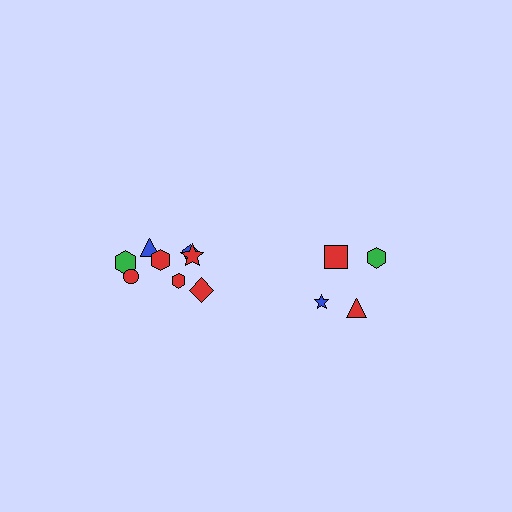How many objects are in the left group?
There are 8 objects.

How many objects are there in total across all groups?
There are 12 objects.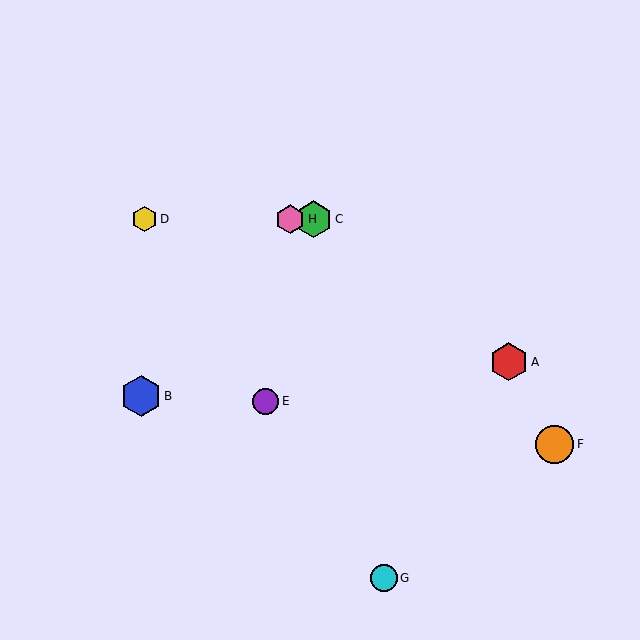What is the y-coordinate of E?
Object E is at y≈401.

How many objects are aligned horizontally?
3 objects (C, D, H) are aligned horizontally.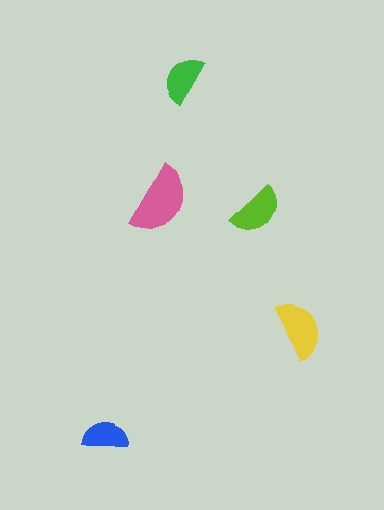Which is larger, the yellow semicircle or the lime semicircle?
The yellow one.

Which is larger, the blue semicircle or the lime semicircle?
The lime one.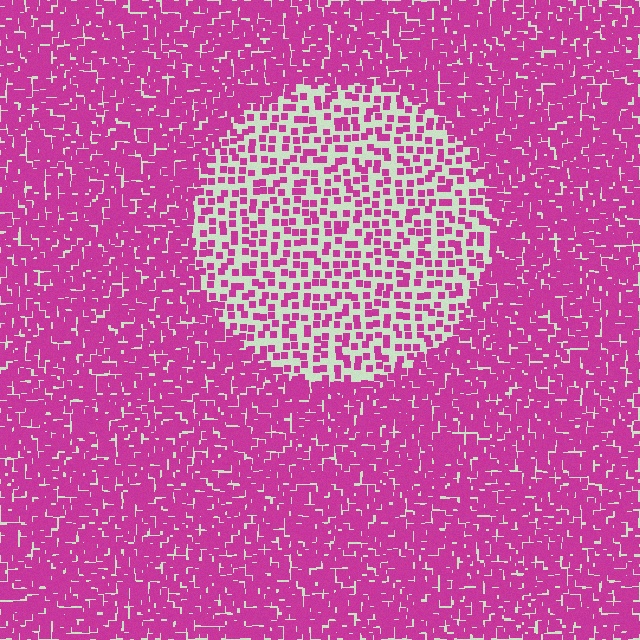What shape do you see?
I see a circle.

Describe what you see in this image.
The image contains small magenta elements arranged at two different densities. A circle-shaped region is visible where the elements are less densely packed than the surrounding area.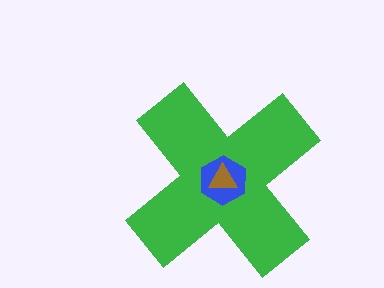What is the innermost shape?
The brown triangle.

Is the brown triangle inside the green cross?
Yes.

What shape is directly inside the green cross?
The blue hexagon.